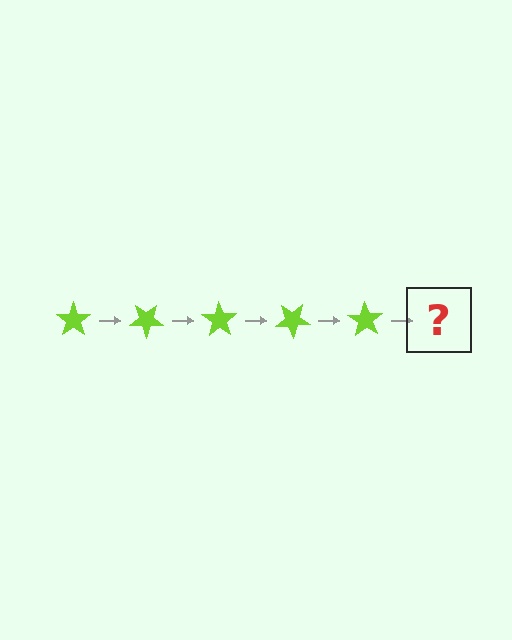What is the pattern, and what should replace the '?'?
The pattern is that the star rotates 35 degrees each step. The '?' should be a lime star rotated 175 degrees.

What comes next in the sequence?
The next element should be a lime star rotated 175 degrees.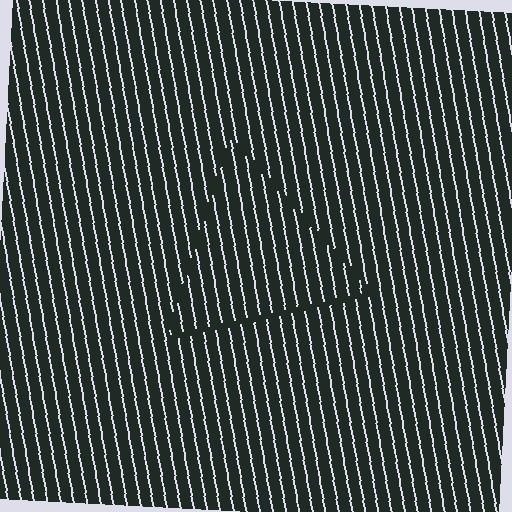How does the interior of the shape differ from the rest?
The interior of the shape contains the same grating, shifted by half a period — the contour is defined by the phase discontinuity where line-ends from the inner and outer gratings abut.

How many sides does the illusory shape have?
3 sides — the line-ends trace a triangle.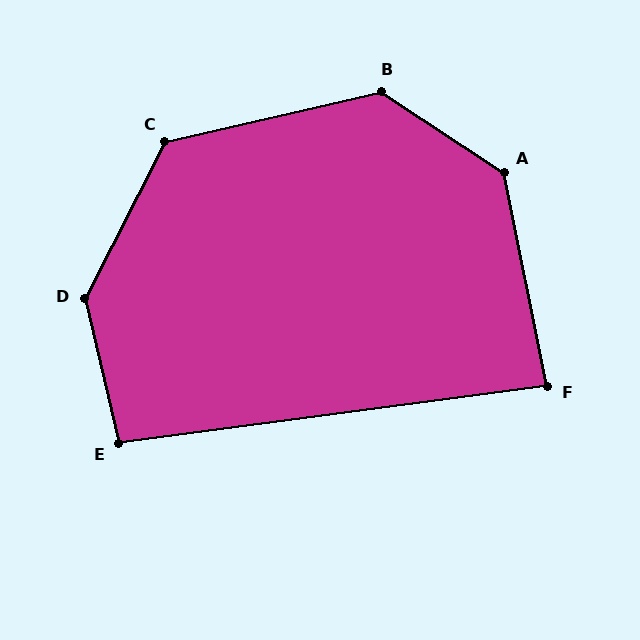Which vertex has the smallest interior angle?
F, at approximately 86 degrees.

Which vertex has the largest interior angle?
D, at approximately 140 degrees.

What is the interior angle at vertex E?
Approximately 96 degrees (obtuse).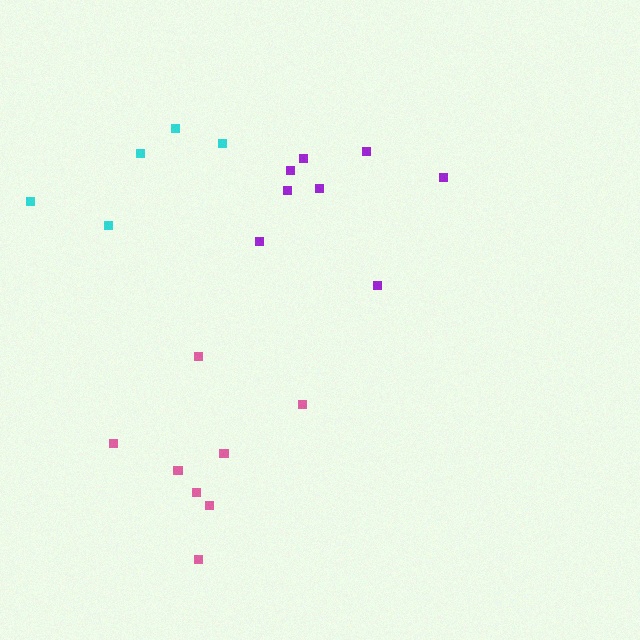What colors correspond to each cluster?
The clusters are colored: pink, purple, cyan.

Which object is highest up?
The cyan cluster is topmost.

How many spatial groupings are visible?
There are 3 spatial groupings.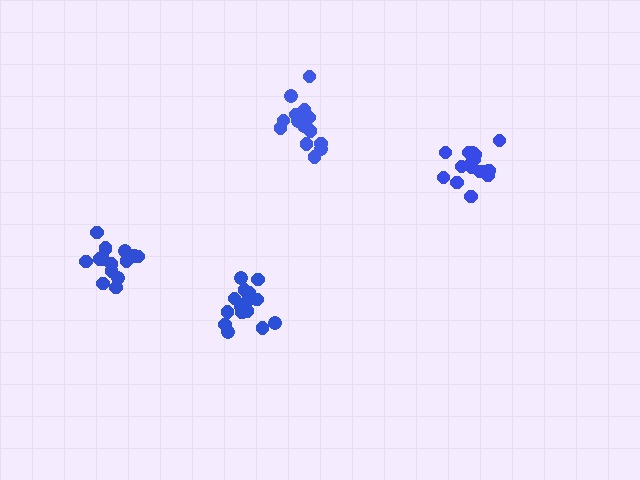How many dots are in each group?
Group 1: 15 dots, Group 2: 17 dots, Group 3: 15 dots, Group 4: 14 dots (61 total).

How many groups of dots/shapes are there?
There are 4 groups.